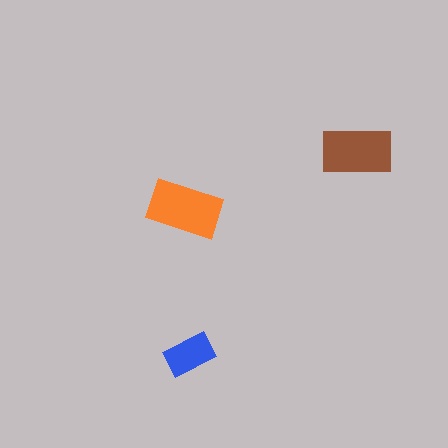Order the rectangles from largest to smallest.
the orange one, the brown one, the blue one.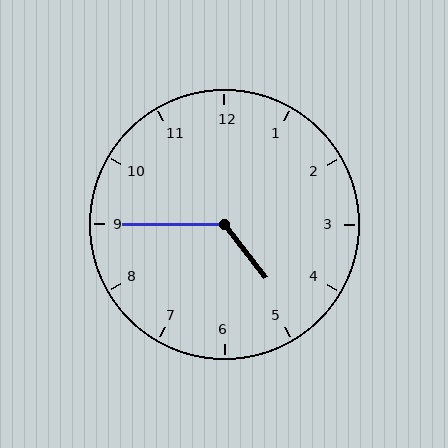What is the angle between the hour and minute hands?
Approximately 128 degrees.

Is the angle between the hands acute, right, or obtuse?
It is obtuse.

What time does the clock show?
4:45.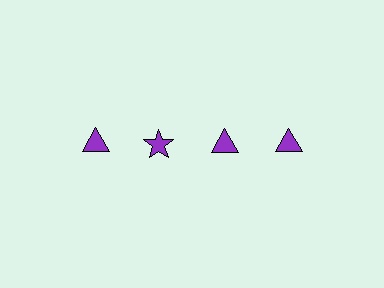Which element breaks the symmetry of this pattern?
The purple star in the top row, second from left column breaks the symmetry. All other shapes are purple triangles.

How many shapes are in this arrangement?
There are 4 shapes arranged in a grid pattern.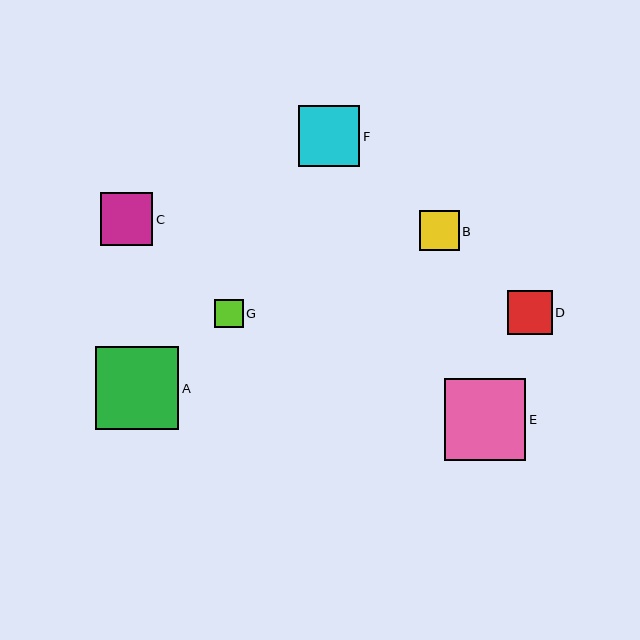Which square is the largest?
Square A is the largest with a size of approximately 83 pixels.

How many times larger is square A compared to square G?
Square A is approximately 2.9 times the size of square G.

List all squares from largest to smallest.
From largest to smallest: A, E, F, C, D, B, G.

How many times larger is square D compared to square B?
Square D is approximately 1.1 times the size of square B.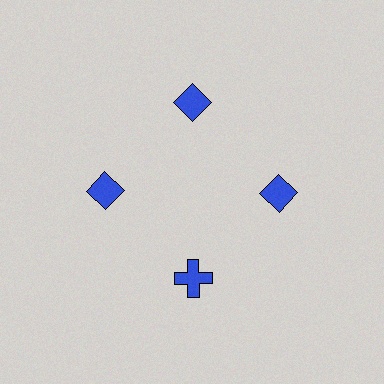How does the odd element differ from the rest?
It has a different shape: cross instead of diamond.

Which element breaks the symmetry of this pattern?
The blue cross at roughly the 6 o'clock position breaks the symmetry. All other shapes are blue diamonds.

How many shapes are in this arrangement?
There are 4 shapes arranged in a ring pattern.